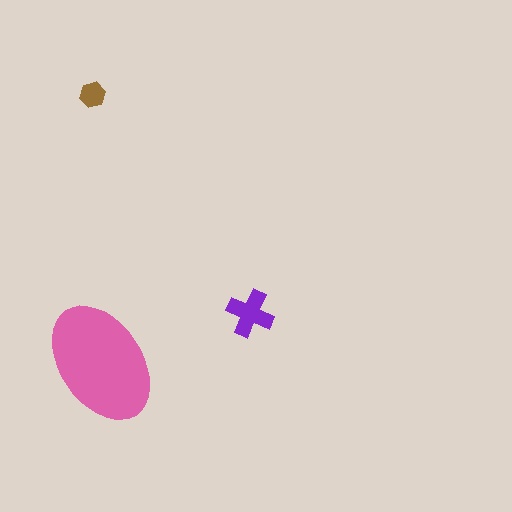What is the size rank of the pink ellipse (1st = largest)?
1st.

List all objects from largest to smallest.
The pink ellipse, the purple cross, the brown hexagon.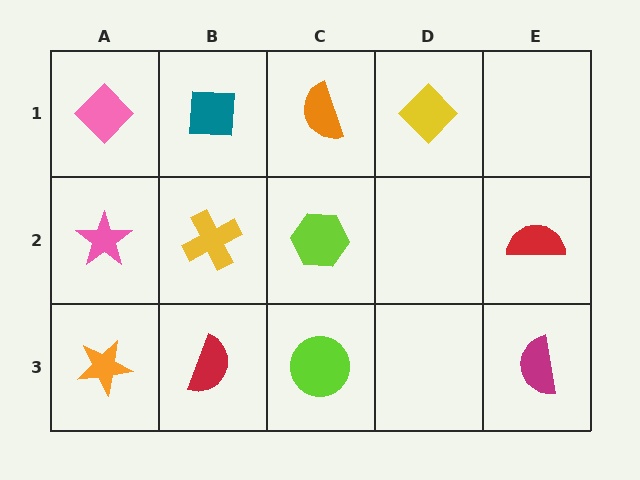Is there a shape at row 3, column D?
No, that cell is empty.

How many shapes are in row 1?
4 shapes.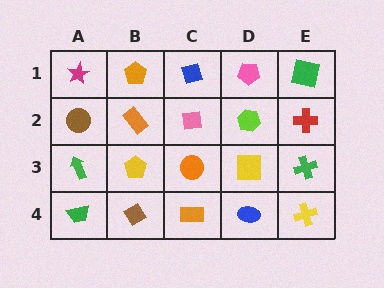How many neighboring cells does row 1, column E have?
2.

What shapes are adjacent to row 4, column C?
An orange circle (row 3, column C), a brown diamond (row 4, column B), a blue ellipse (row 4, column D).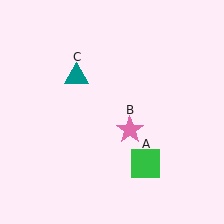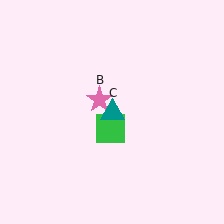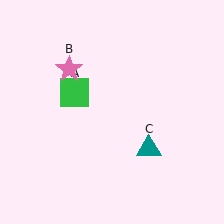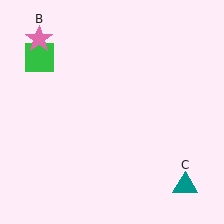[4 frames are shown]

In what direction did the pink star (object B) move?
The pink star (object B) moved up and to the left.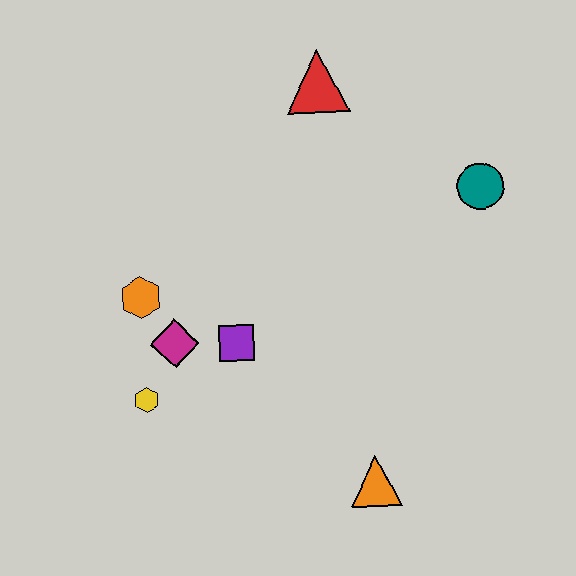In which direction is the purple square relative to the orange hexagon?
The purple square is to the right of the orange hexagon.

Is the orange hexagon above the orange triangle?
Yes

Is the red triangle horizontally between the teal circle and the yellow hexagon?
Yes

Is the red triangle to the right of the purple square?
Yes